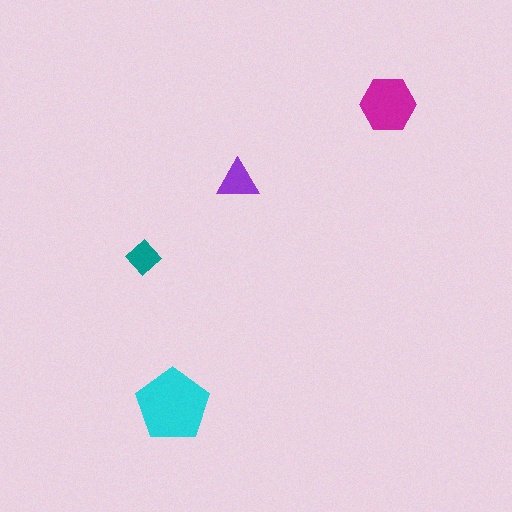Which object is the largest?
The cyan pentagon.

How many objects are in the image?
There are 4 objects in the image.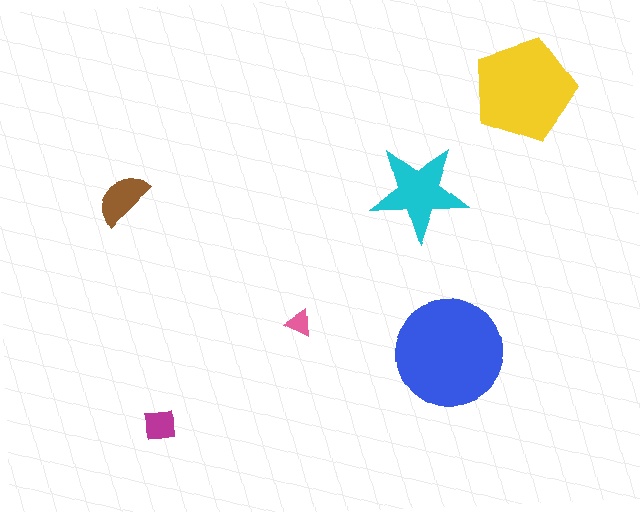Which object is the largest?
The blue circle.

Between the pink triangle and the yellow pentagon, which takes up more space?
The yellow pentagon.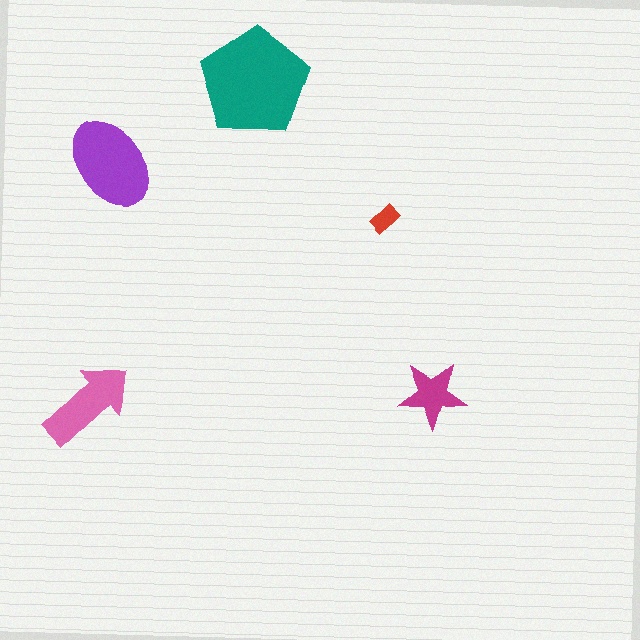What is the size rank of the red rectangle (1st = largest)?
5th.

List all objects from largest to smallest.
The teal pentagon, the purple ellipse, the pink arrow, the magenta star, the red rectangle.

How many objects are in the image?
There are 5 objects in the image.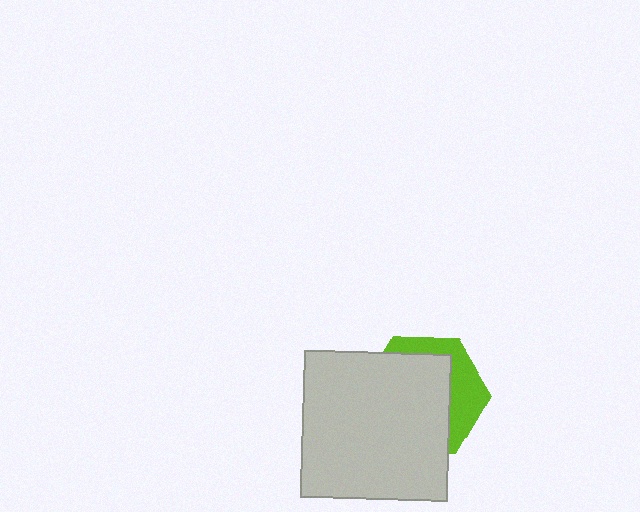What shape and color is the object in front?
The object in front is a light gray square.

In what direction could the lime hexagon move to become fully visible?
The lime hexagon could move toward the upper-right. That would shift it out from behind the light gray square entirely.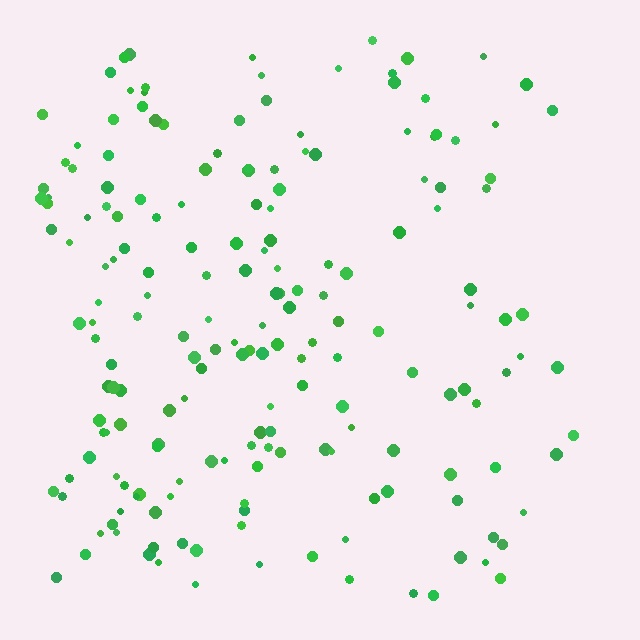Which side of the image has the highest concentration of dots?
The left.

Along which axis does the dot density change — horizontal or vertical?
Horizontal.